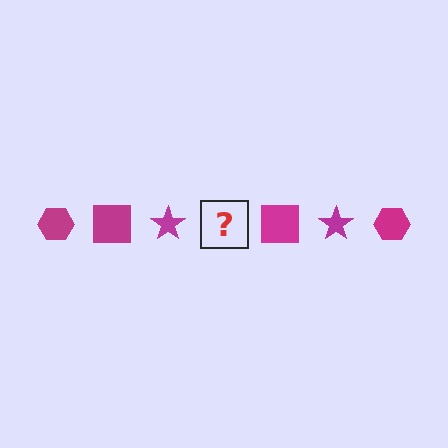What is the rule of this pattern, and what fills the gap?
The rule is that the pattern cycles through hexagon, square, star shapes in magenta. The gap should be filled with a magenta hexagon.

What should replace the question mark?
The question mark should be replaced with a magenta hexagon.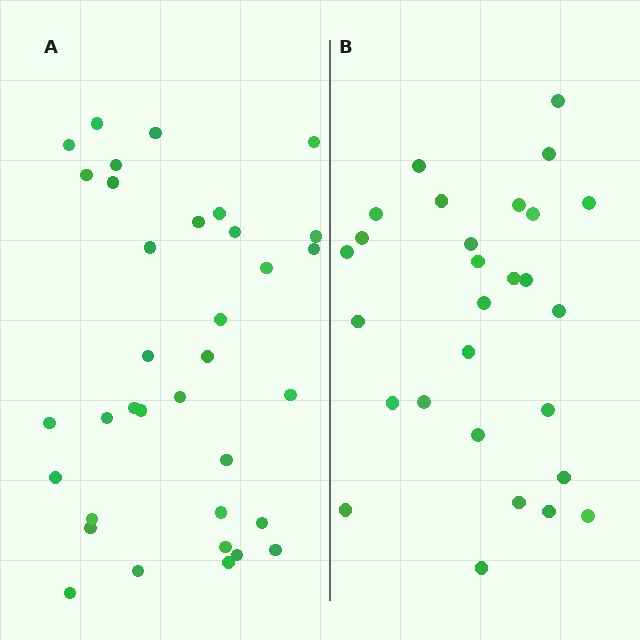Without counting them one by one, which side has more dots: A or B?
Region A (the left region) has more dots.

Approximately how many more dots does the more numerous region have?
Region A has roughly 8 or so more dots than region B.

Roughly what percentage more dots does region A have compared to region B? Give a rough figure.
About 25% more.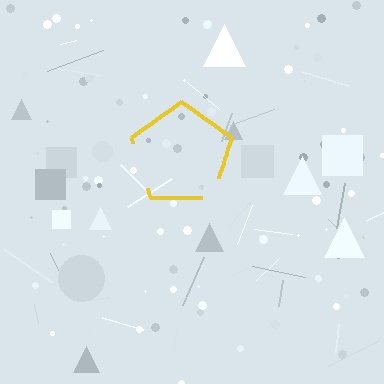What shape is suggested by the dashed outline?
The dashed outline suggests a pentagon.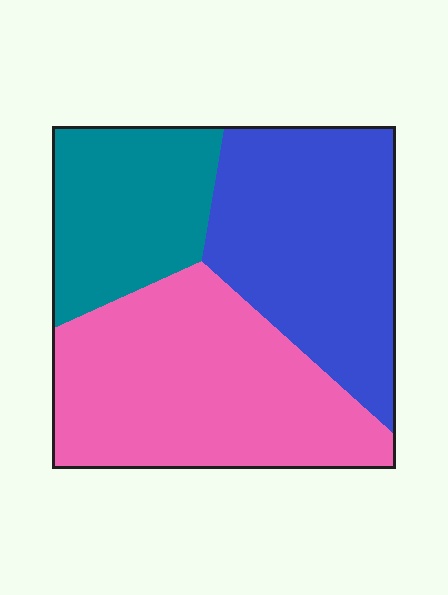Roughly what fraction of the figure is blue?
Blue covers around 35% of the figure.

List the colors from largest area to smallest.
From largest to smallest: pink, blue, teal.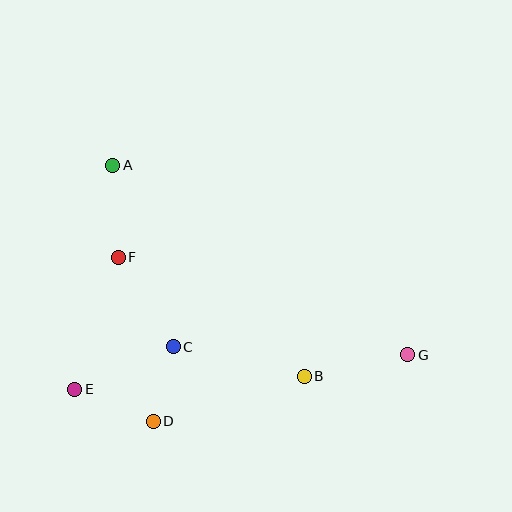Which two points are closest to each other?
Points C and D are closest to each other.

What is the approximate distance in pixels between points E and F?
The distance between E and F is approximately 139 pixels.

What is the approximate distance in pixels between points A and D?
The distance between A and D is approximately 259 pixels.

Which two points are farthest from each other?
Points A and G are farthest from each other.